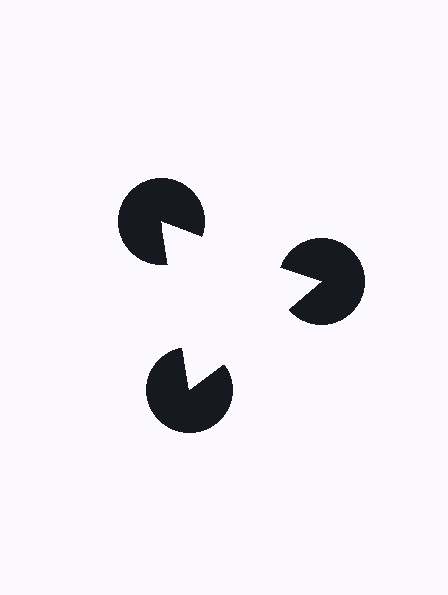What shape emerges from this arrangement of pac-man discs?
An illusory triangle — its edges are inferred from the aligned wedge cuts in the pac-man discs, not physically drawn.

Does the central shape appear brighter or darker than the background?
It typically appears slightly brighter than the background, even though no actual brightness change is drawn.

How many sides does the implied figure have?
3 sides.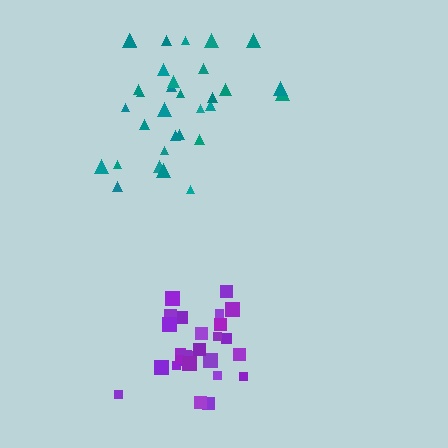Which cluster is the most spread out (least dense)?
Teal.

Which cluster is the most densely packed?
Purple.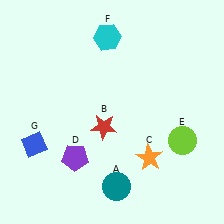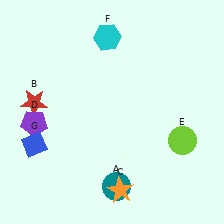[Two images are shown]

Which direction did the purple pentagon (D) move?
The purple pentagon (D) moved left.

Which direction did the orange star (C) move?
The orange star (C) moved down.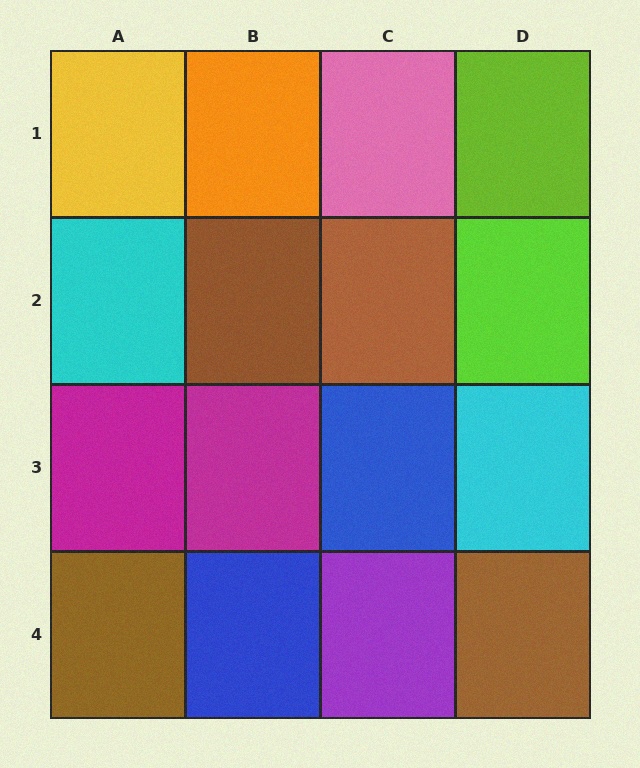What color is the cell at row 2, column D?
Lime.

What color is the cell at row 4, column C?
Purple.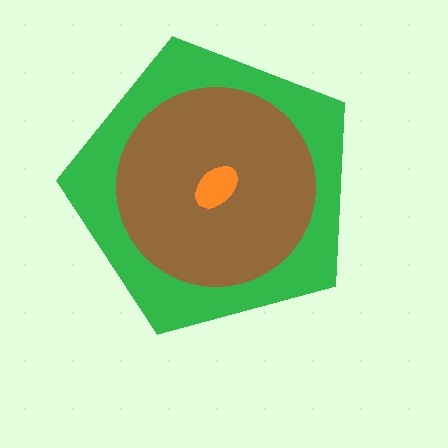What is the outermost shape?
The green pentagon.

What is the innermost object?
The orange ellipse.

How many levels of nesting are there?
3.